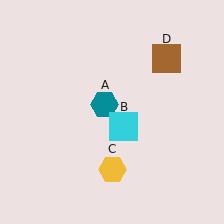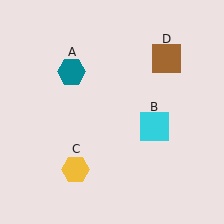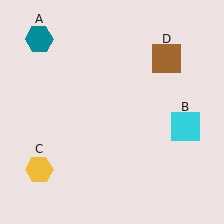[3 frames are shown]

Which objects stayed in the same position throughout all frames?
Brown square (object D) remained stationary.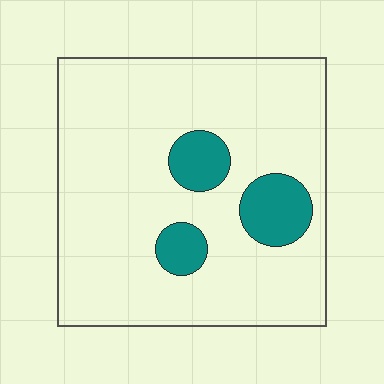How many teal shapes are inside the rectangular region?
3.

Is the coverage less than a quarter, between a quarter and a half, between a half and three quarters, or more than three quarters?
Less than a quarter.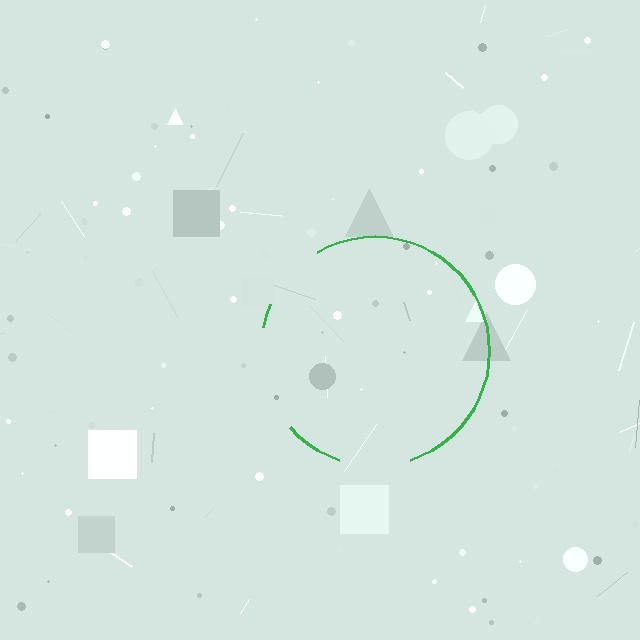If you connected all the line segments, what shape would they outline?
They would outline a circle.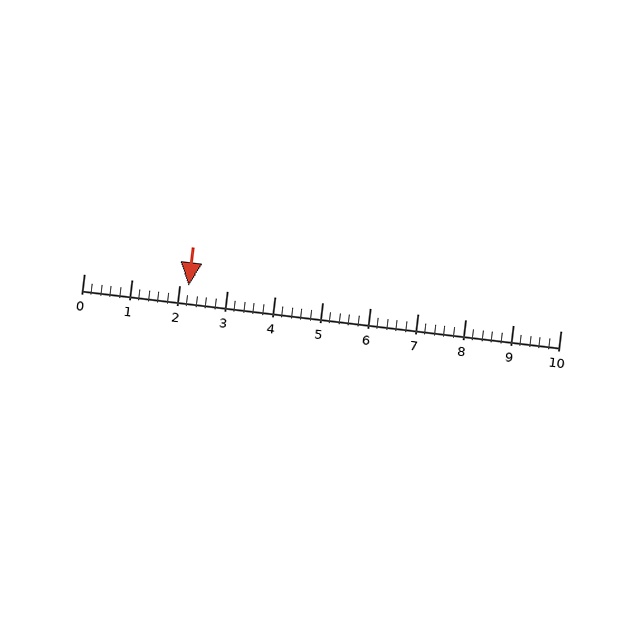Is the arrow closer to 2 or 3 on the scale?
The arrow is closer to 2.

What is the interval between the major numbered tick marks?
The major tick marks are spaced 1 units apart.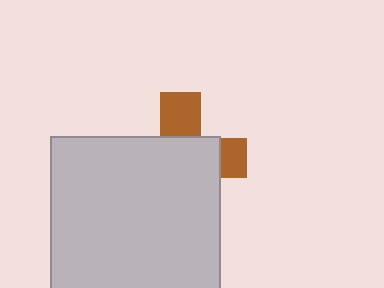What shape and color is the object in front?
The object in front is a light gray square.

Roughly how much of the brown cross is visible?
A small part of it is visible (roughly 31%).